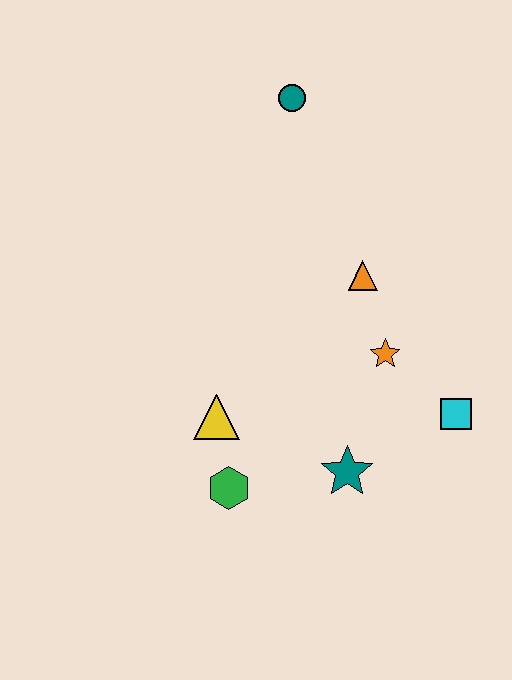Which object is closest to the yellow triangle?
The green hexagon is closest to the yellow triangle.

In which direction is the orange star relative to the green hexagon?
The orange star is to the right of the green hexagon.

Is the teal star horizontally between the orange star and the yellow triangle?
Yes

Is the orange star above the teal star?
Yes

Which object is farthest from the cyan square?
The teal circle is farthest from the cyan square.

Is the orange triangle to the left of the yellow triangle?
No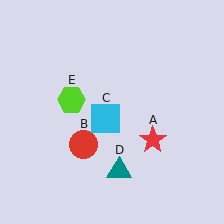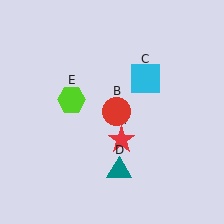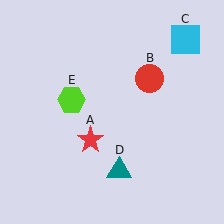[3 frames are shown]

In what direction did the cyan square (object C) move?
The cyan square (object C) moved up and to the right.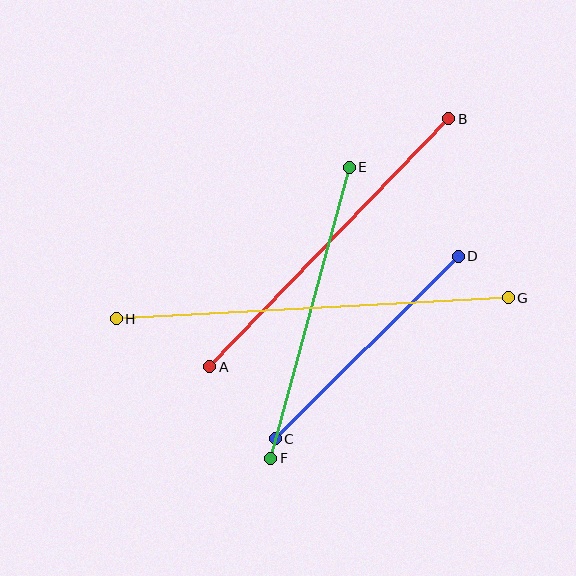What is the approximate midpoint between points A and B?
The midpoint is at approximately (329, 243) pixels.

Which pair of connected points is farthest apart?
Points G and H are farthest apart.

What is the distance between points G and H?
The distance is approximately 392 pixels.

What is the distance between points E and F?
The distance is approximately 301 pixels.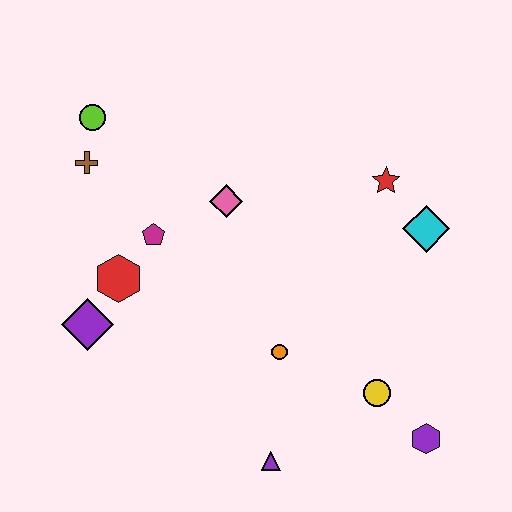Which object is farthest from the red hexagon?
The purple hexagon is farthest from the red hexagon.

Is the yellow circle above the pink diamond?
No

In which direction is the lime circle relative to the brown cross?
The lime circle is above the brown cross.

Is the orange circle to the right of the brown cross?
Yes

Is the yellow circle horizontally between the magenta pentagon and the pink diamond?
No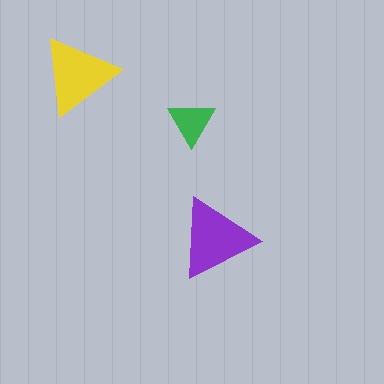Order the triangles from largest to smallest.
the purple one, the yellow one, the green one.